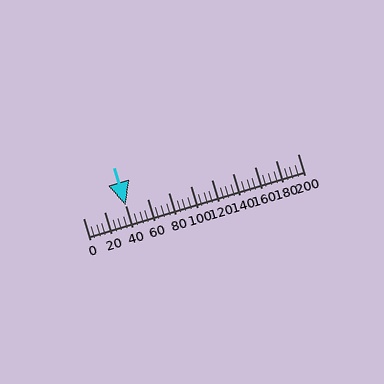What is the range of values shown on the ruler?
The ruler shows values from 0 to 200.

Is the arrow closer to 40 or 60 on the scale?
The arrow is closer to 40.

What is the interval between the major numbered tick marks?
The major tick marks are spaced 20 units apart.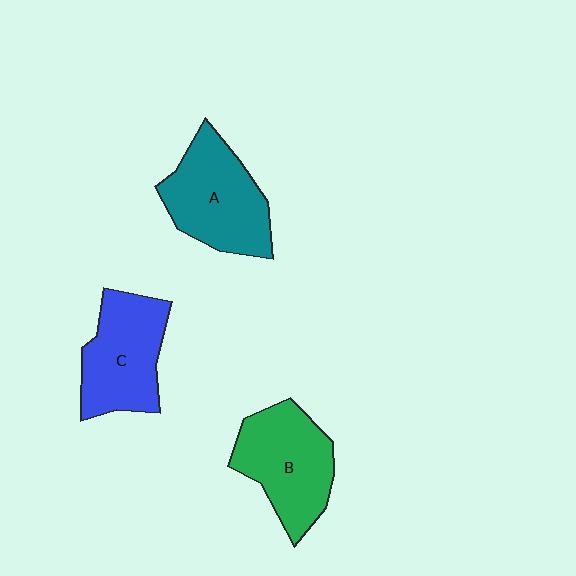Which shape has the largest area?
Shape A (teal).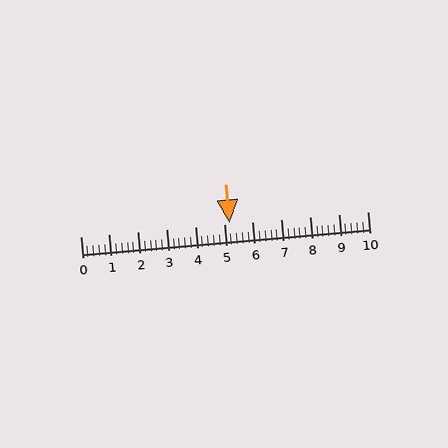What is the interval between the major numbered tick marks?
The major tick marks are spaced 1 units apart.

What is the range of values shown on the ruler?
The ruler shows values from 0 to 10.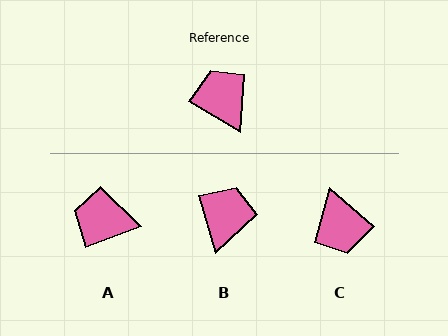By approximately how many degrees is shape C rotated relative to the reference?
Approximately 170 degrees counter-clockwise.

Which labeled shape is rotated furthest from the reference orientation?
C, about 170 degrees away.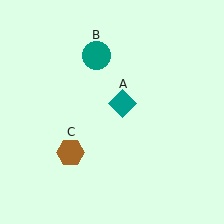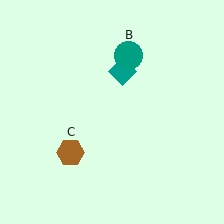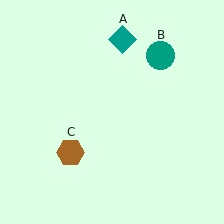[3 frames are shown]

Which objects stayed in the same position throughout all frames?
Brown hexagon (object C) remained stationary.